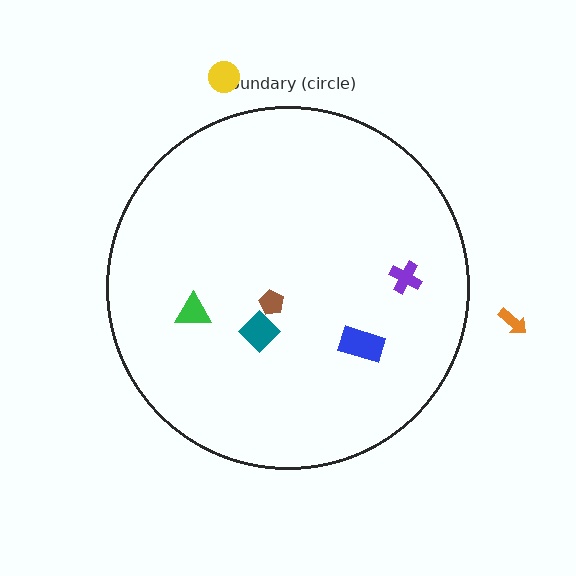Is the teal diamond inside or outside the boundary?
Inside.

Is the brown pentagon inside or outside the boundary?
Inside.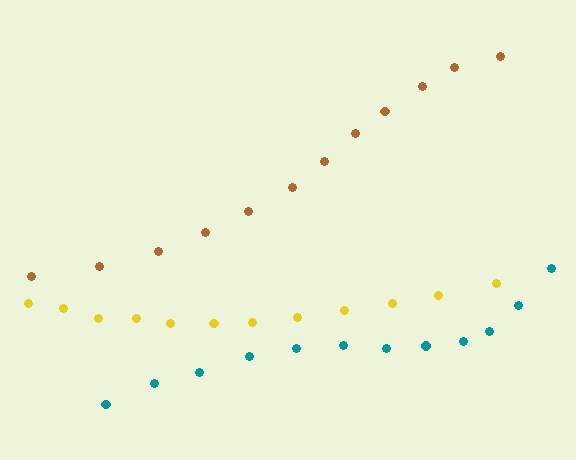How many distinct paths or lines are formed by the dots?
There are 3 distinct paths.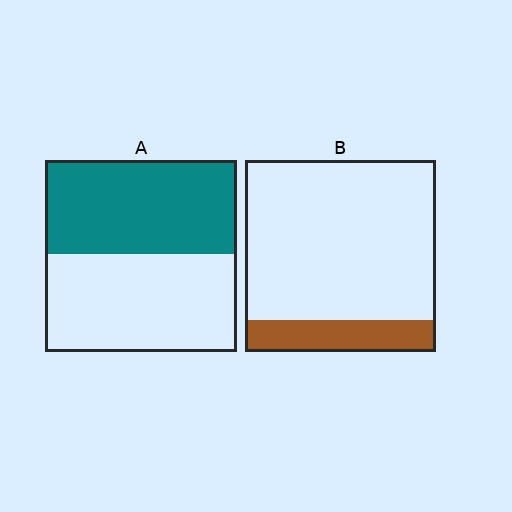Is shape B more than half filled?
No.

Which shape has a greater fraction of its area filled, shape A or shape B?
Shape A.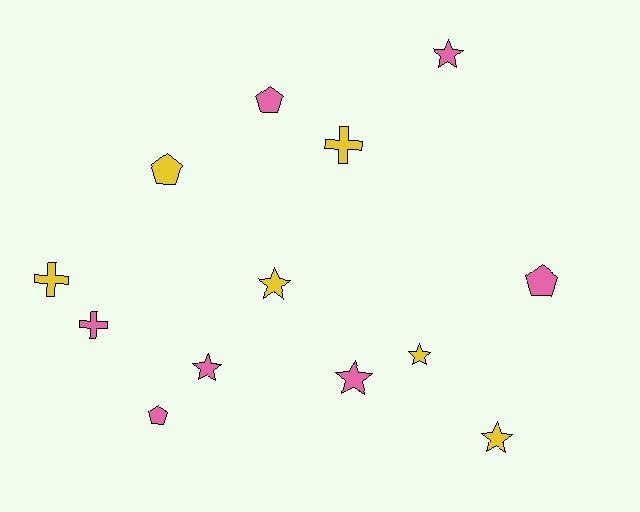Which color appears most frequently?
Pink, with 7 objects.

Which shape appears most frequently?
Star, with 6 objects.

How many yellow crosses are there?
There are 2 yellow crosses.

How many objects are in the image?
There are 13 objects.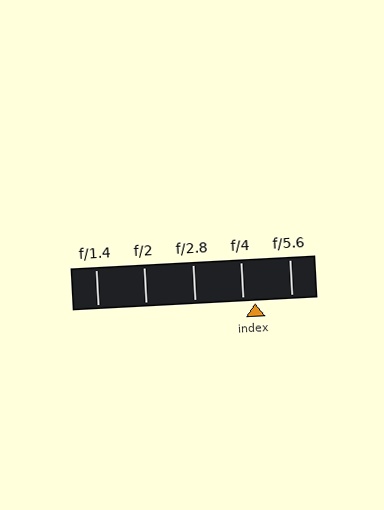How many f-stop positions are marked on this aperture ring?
There are 5 f-stop positions marked.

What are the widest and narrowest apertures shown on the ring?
The widest aperture shown is f/1.4 and the narrowest is f/5.6.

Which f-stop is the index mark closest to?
The index mark is closest to f/4.